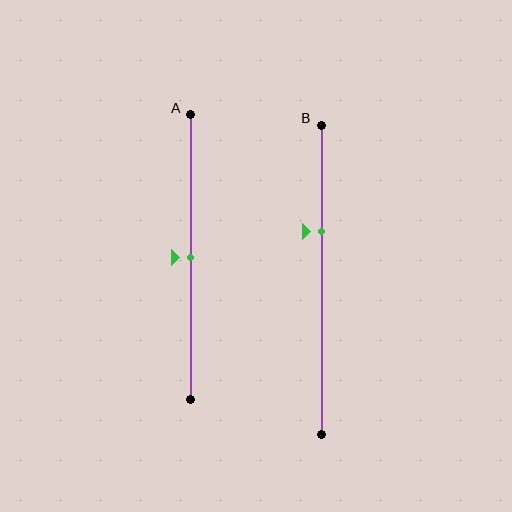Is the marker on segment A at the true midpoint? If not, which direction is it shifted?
Yes, the marker on segment A is at the true midpoint.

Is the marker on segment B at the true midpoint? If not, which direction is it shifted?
No, the marker on segment B is shifted upward by about 16% of the segment length.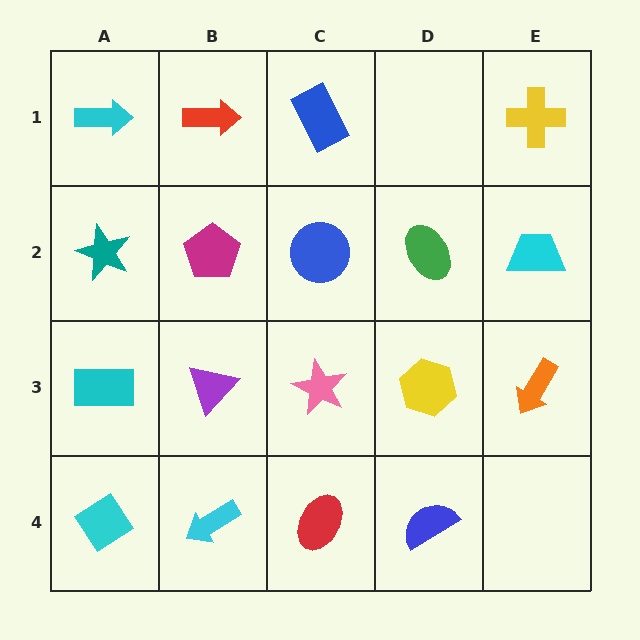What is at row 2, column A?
A teal star.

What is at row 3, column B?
A purple triangle.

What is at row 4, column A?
A cyan diamond.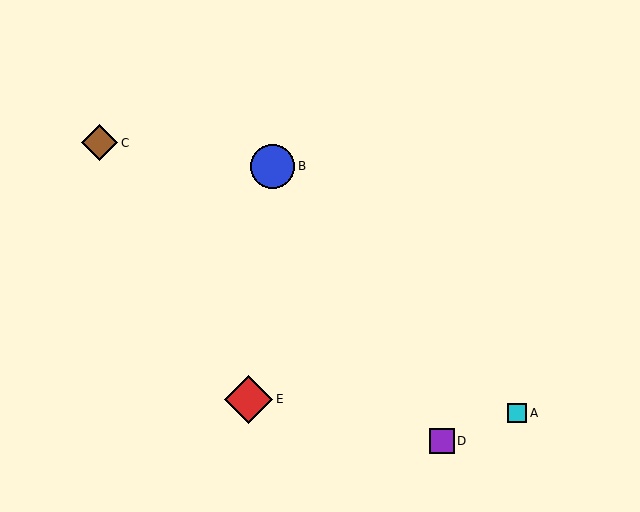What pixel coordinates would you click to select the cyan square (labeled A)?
Click at (517, 413) to select the cyan square A.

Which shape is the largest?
The red diamond (labeled E) is the largest.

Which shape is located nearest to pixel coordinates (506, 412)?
The cyan square (labeled A) at (517, 413) is nearest to that location.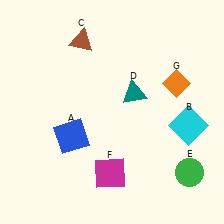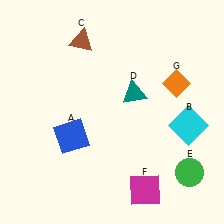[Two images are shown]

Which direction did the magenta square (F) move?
The magenta square (F) moved right.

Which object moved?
The magenta square (F) moved right.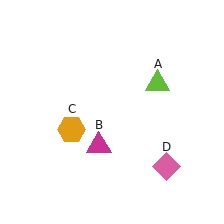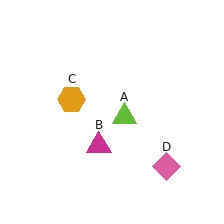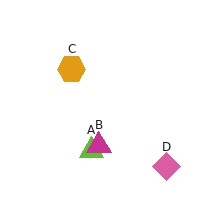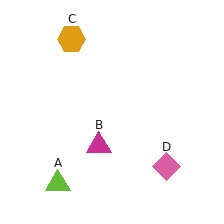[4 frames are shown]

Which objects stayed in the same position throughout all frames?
Magenta triangle (object B) and pink diamond (object D) remained stationary.